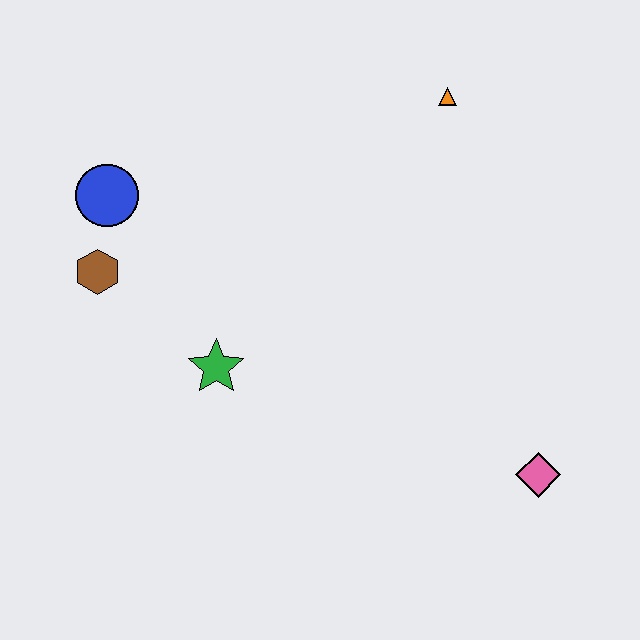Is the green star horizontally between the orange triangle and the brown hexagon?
Yes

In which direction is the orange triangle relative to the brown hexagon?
The orange triangle is to the right of the brown hexagon.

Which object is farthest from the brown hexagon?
The pink diamond is farthest from the brown hexagon.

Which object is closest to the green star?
The brown hexagon is closest to the green star.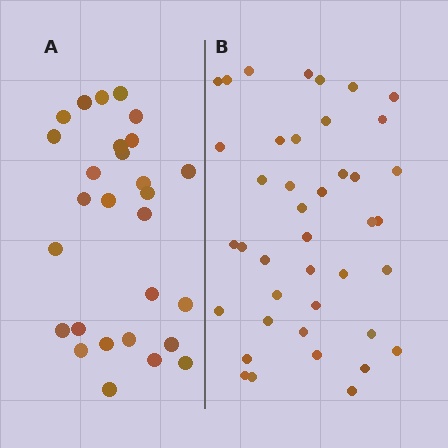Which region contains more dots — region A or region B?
Region B (the right region) has more dots.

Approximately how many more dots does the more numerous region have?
Region B has approximately 15 more dots than region A.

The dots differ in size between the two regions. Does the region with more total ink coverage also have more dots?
No. Region A has more total ink coverage because its dots are larger, but region B actually contains more individual dots. Total area can be misleading — the number of items is what matters here.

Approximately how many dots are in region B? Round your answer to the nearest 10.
About 40 dots. (The exact count is 41, which rounds to 40.)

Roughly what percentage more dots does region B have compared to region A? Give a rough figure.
About 45% more.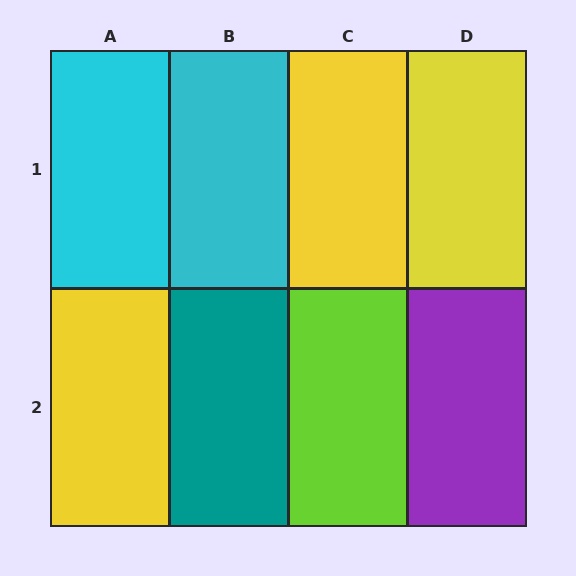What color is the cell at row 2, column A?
Yellow.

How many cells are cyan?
2 cells are cyan.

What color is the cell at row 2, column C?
Lime.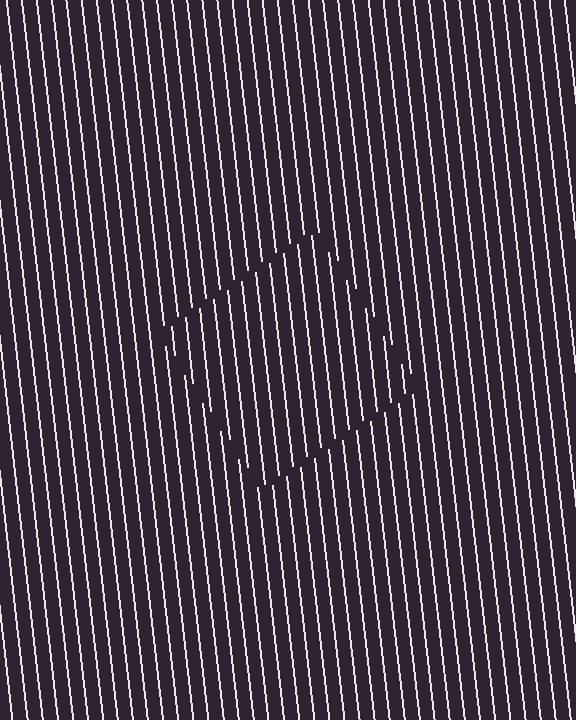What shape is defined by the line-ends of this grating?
An illusory square. The interior of the shape contains the same grating, shifted by half a period — the contour is defined by the phase discontinuity where line-ends from the inner and outer gratings abut.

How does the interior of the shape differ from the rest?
The interior of the shape contains the same grating, shifted by half a period — the contour is defined by the phase discontinuity where line-ends from the inner and outer gratings abut.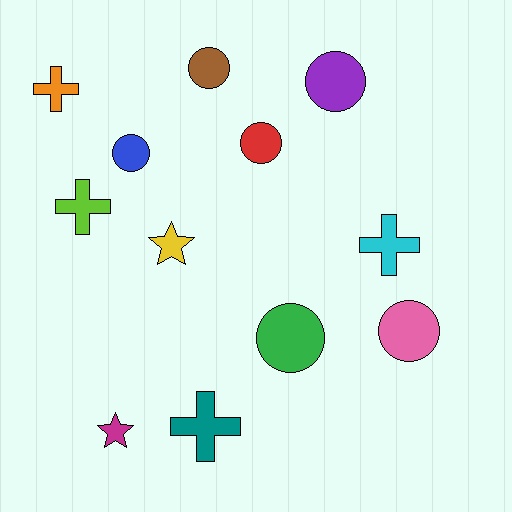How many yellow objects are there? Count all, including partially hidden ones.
There is 1 yellow object.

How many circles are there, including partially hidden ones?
There are 6 circles.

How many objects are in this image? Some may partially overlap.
There are 12 objects.